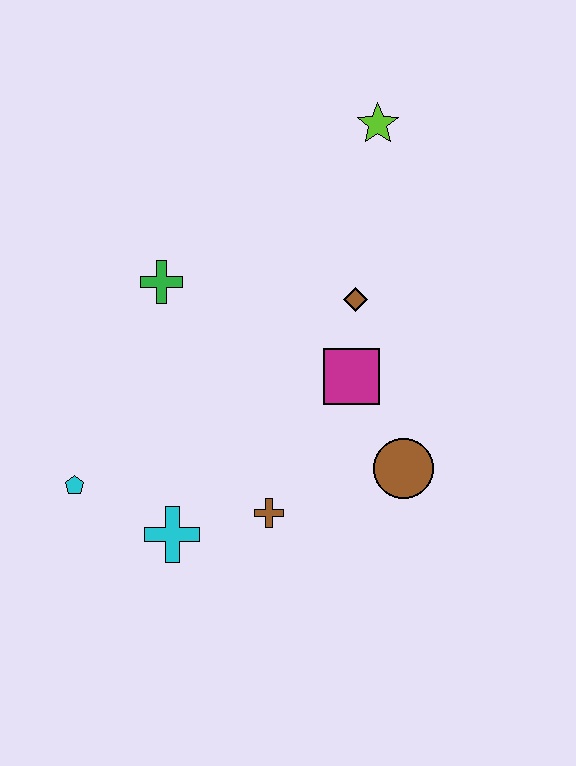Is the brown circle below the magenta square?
Yes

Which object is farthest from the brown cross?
The lime star is farthest from the brown cross.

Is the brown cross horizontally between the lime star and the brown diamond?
No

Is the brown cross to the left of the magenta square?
Yes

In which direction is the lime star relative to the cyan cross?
The lime star is above the cyan cross.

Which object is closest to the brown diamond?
The magenta square is closest to the brown diamond.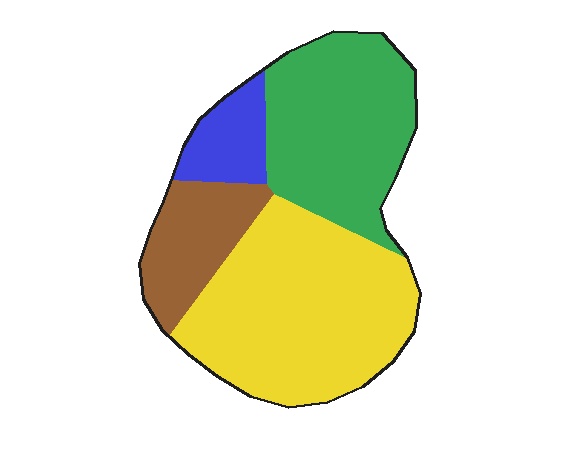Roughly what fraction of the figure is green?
Green covers roughly 30% of the figure.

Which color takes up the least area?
Blue, at roughly 10%.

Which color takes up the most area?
Yellow, at roughly 45%.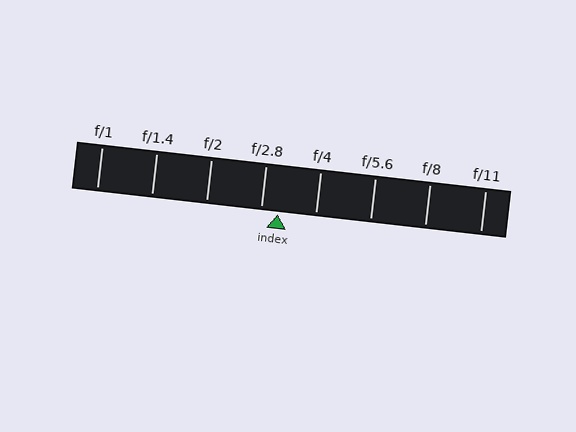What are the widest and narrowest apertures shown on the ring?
The widest aperture shown is f/1 and the narrowest is f/11.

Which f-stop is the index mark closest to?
The index mark is closest to f/2.8.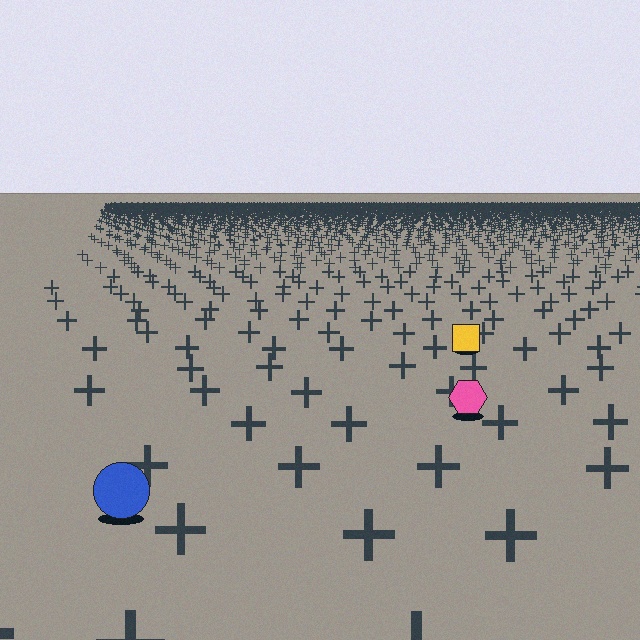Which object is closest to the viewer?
The blue circle is closest. The texture marks near it are larger and more spread out.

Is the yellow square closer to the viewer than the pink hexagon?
No. The pink hexagon is closer — you can tell from the texture gradient: the ground texture is coarser near it.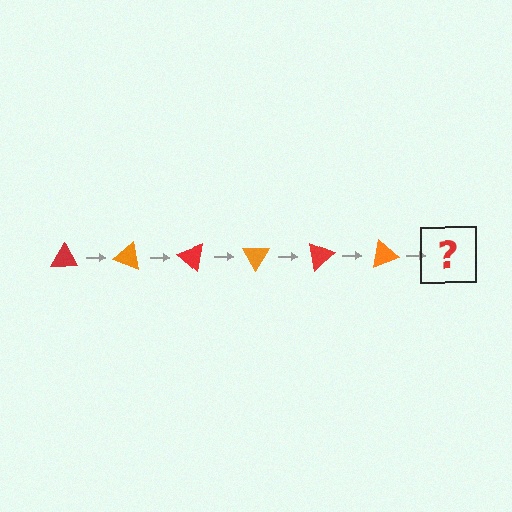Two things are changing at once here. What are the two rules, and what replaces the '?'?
The two rules are that it rotates 20 degrees each step and the color cycles through red and orange. The '?' should be a red triangle, rotated 120 degrees from the start.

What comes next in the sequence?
The next element should be a red triangle, rotated 120 degrees from the start.